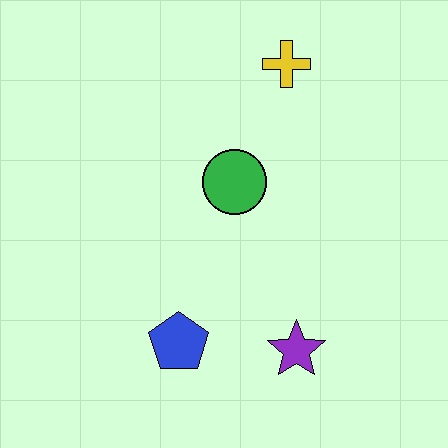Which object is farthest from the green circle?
The purple star is farthest from the green circle.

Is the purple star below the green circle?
Yes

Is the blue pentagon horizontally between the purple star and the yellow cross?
No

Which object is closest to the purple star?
The blue pentagon is closest to the purple star.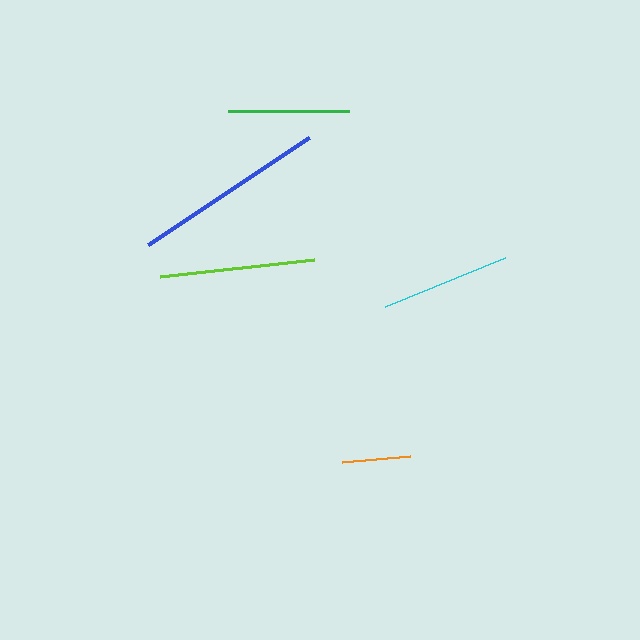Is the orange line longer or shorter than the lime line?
The lime line is longer than the orange line.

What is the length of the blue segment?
The blue segment is approximately 193 pixels long.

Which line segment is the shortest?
The orange line is the shortest at approximately 68 pixels.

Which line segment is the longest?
The blue line is the longest at approximately 193 pixels.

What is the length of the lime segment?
The lime segment is approximately 155 pixels long.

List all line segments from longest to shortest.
From longest to shortest: blue, lime, cyan, green, orange.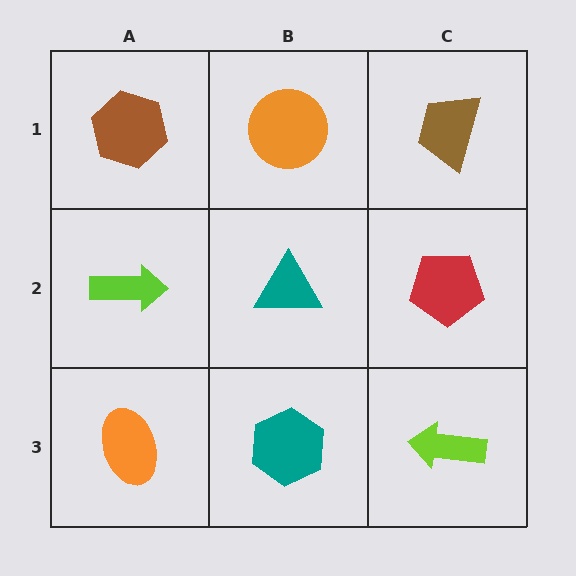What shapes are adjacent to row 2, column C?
A brown trapezoid (row 1, column C), a lime arrow (row 3, column C), a teal triangle (row 2, column B).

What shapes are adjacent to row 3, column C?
A red pentagon (row 2, column C), a teal hexagon (row 3, column B).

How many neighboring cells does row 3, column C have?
2.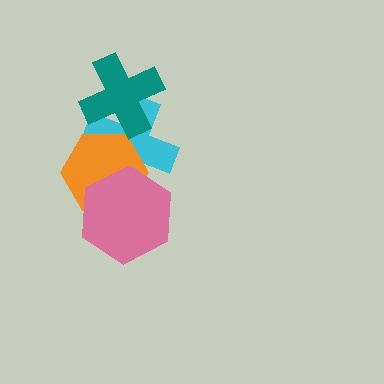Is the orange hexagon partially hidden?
Yes, it is partially covered by another shape.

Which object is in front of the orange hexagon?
The pink hexagon is in front of the orange hexagon.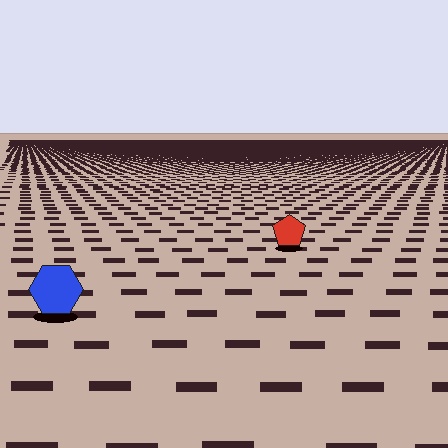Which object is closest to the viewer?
The blue hexagon is closest. The texture marks near it are larger and more spread out.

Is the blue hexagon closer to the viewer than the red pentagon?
Yes. The blue hexagon is closer — you can tell from the texture gradient: the ground texture is coarser near it.